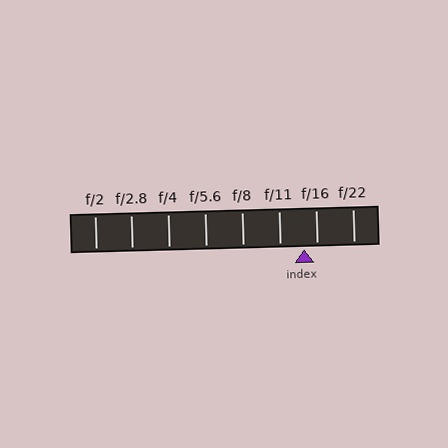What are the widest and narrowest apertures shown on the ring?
The widest aperture shown is f/2 and the narrowest is f/22.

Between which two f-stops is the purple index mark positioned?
The index mark is between f/11 and f/16.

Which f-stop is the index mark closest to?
The index mark is closest to f/16.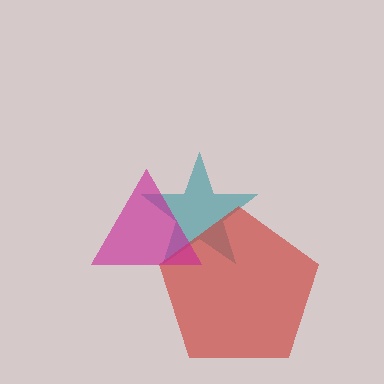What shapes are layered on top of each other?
The layered shapes are: a teal star, a red pentagon, a magenta triangle.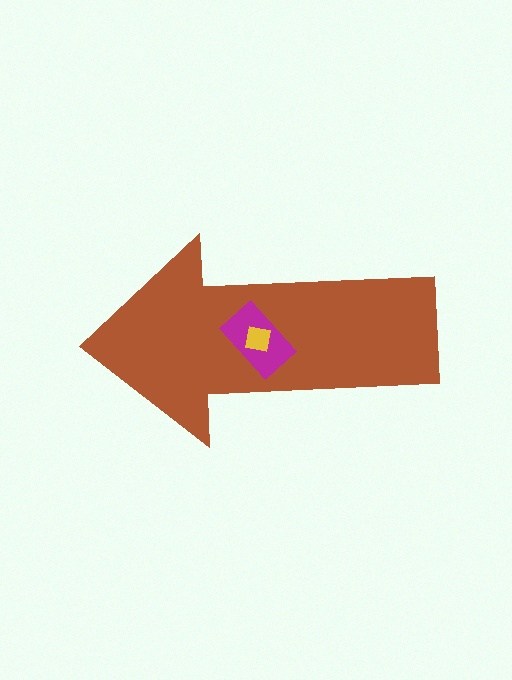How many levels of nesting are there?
3.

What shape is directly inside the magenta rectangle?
The yellow square.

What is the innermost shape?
The yellow square.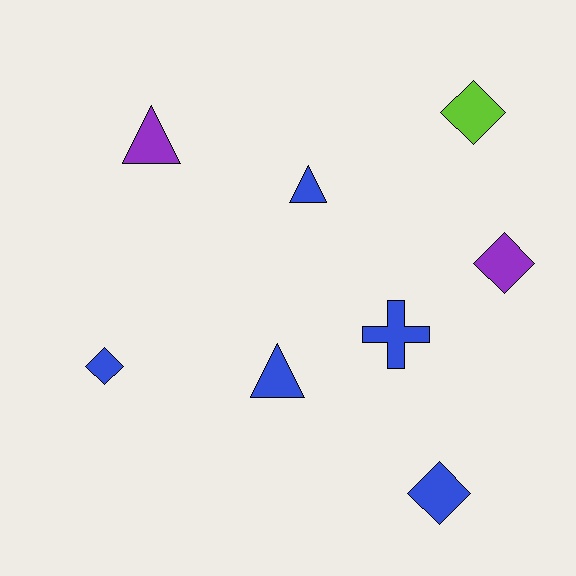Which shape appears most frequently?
Diamond, with 4 objects.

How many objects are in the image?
There are 8 objects.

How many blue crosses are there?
There is 1 blue cross.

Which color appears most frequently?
Blue, with 5 objects.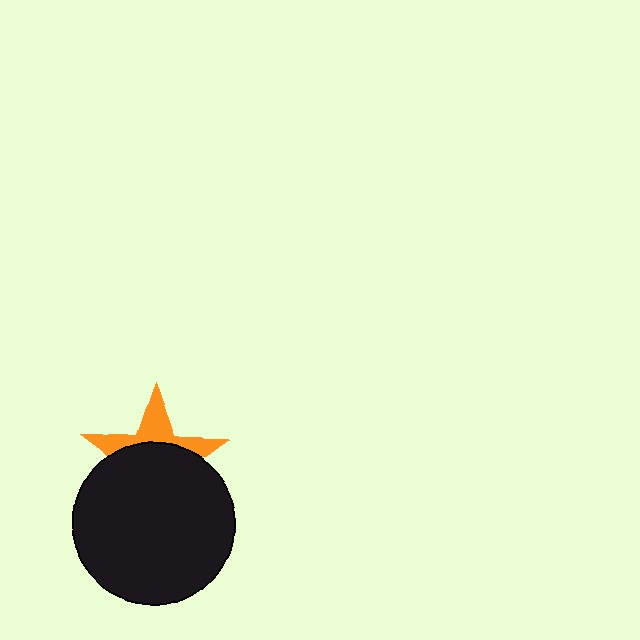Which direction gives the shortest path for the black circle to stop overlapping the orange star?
Moving down gives the shortest separation.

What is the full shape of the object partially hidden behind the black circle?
The partially hidden object is an orange star.